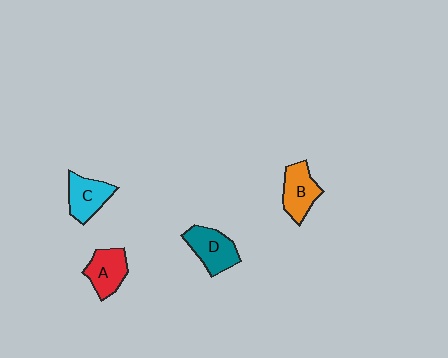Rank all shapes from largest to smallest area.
From largest to smallest: D (teal), B (orange), A (red), C (cyan).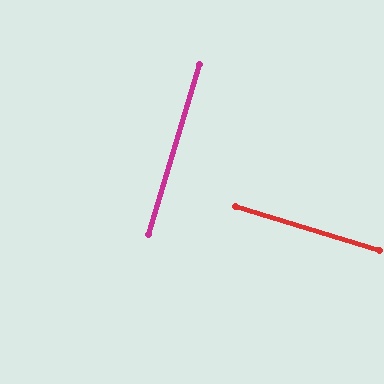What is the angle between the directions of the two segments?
Approximately 89 degrees.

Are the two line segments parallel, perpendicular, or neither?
Perpendicular — they meet at approximately 89°.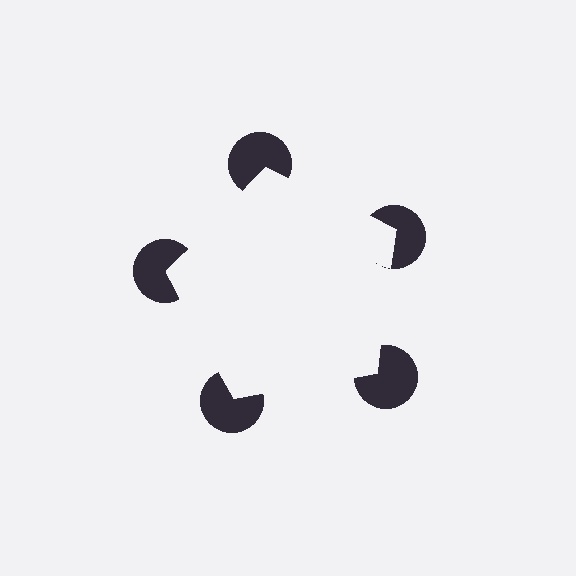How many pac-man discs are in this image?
There are 5 — one at each vertex of the illusory pentagon.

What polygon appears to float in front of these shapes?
An illusory pentagon — its edges are inferred from the aligned wedge cuts in the pac-man discs, not physically drawn.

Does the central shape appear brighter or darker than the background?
It typically appears slightly brighter than the background, even though no actual brightness change is drawn.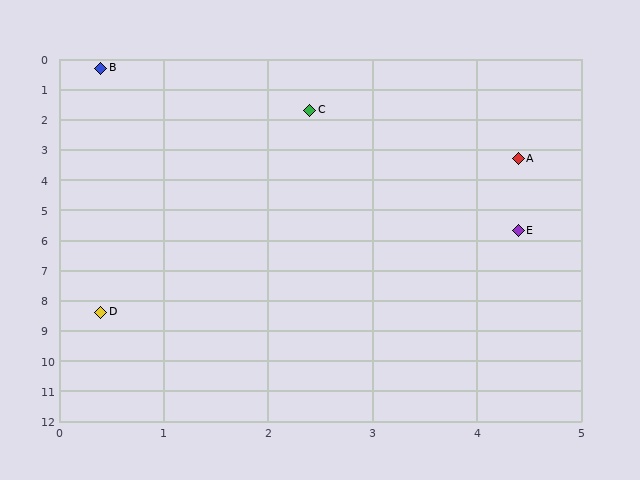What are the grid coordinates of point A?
Point A is at approximately (4.4, 3.3).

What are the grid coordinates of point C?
Point C is at approximately (2.4, 1.7).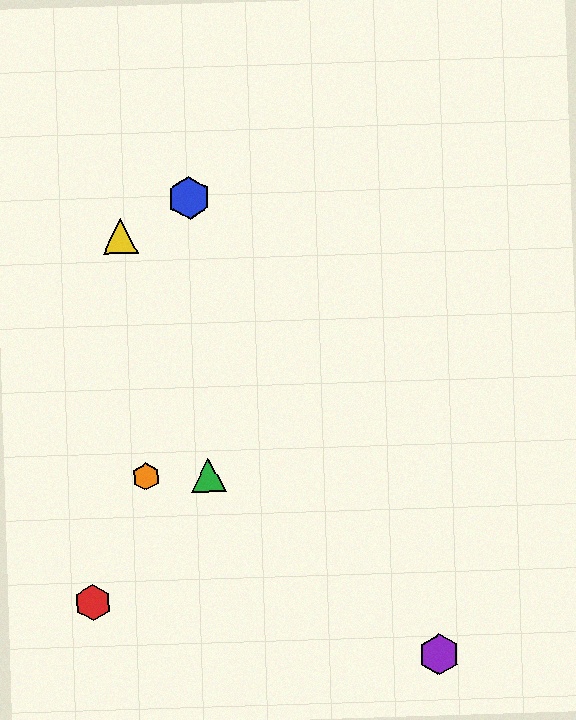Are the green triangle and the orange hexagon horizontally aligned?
Yes, both are at y≈475.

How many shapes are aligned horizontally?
2 shapes (the green triangle, the orange hexagon) are aligned horizontally.